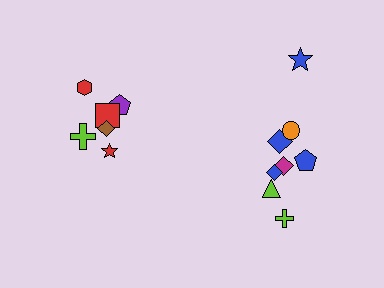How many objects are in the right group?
There are 8 objects.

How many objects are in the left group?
There are 6 objects.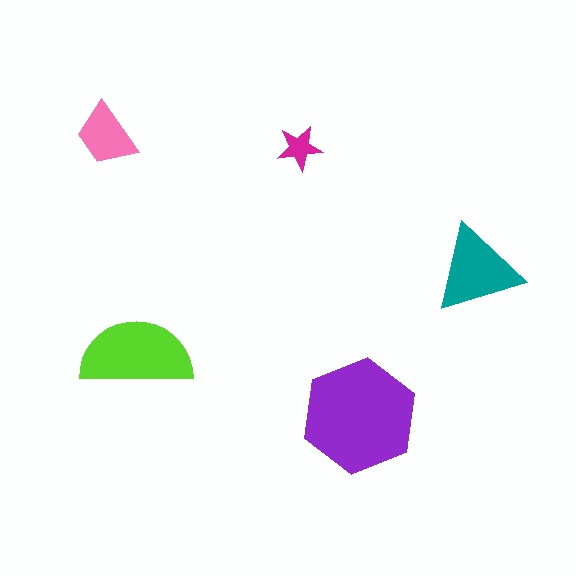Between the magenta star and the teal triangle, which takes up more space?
The teal triangle.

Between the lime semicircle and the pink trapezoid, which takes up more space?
The lime semicircle.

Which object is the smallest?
The magenta star.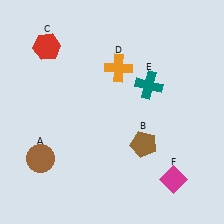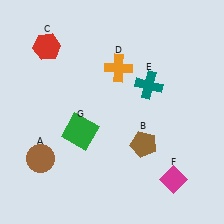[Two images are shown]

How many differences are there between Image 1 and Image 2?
There is 1 difference between the two images.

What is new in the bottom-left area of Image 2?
A green square (G) was added in the bottom-left area of Image 2.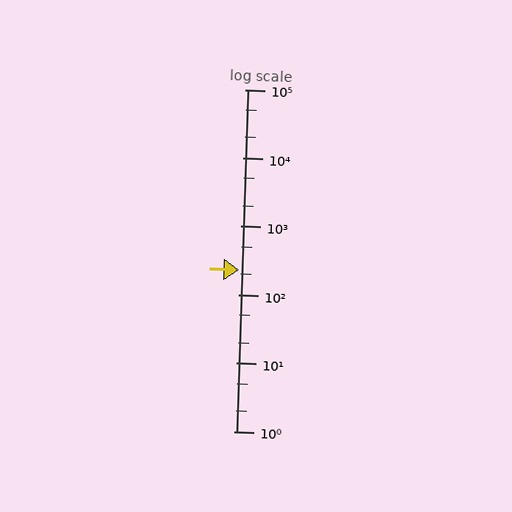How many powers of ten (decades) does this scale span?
The scale spans 5 decades, from 1 to 100000.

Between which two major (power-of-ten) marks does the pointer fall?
The pointer is between 100 and 1000.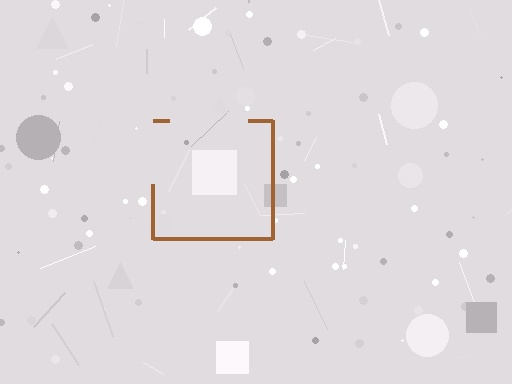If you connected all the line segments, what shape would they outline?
They would outline a square.